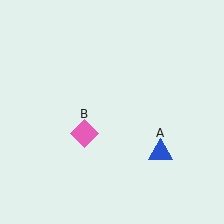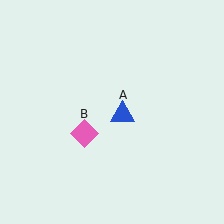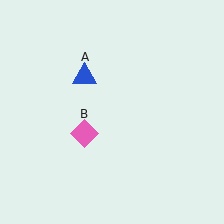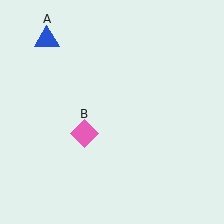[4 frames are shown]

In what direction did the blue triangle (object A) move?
The blue triangle (object A) moved up and to the left.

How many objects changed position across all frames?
1 object changed position: blue triangle (object A).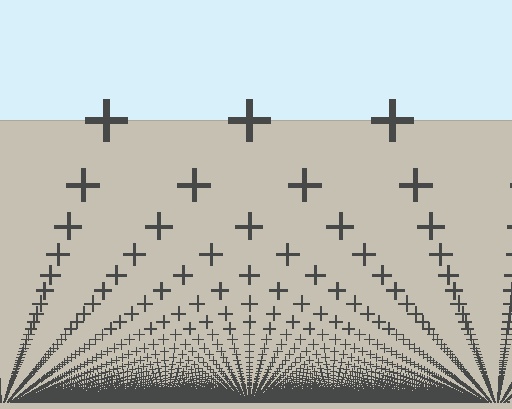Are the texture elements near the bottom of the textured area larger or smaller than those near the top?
Smaller. The gradient is inverted — elements near the bottom are smaller and denser.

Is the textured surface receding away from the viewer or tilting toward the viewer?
The surface appears to tilt toward the viewer. Texture elements get larger and sparser toward the top.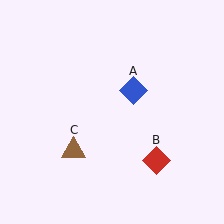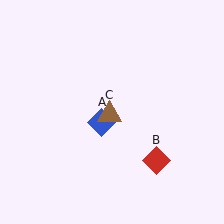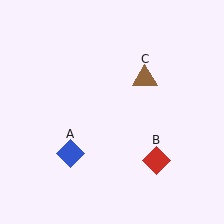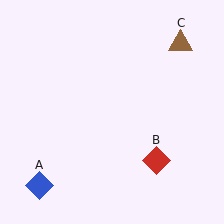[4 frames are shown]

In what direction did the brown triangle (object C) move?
The brown triangle (object C) moved up and to the right.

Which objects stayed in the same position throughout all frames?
Red diamond (object B) remained stationary.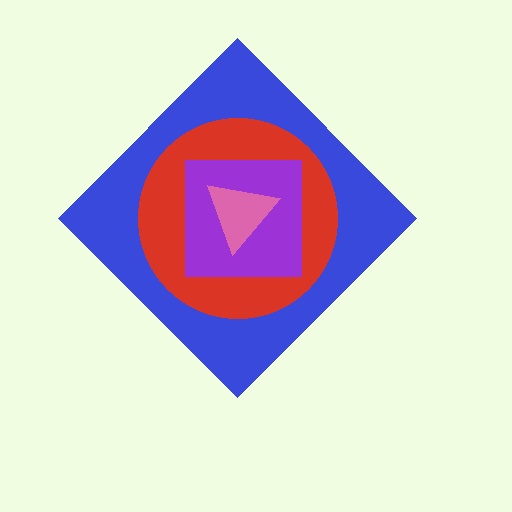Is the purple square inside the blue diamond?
Yes.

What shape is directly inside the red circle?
The purple square.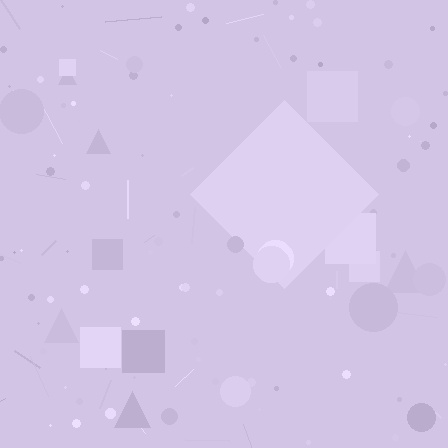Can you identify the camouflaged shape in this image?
The camouflaged shape is a diamond.